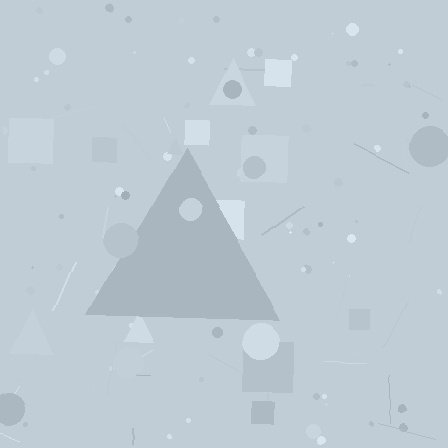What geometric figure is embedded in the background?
A triangle is embedded in the background.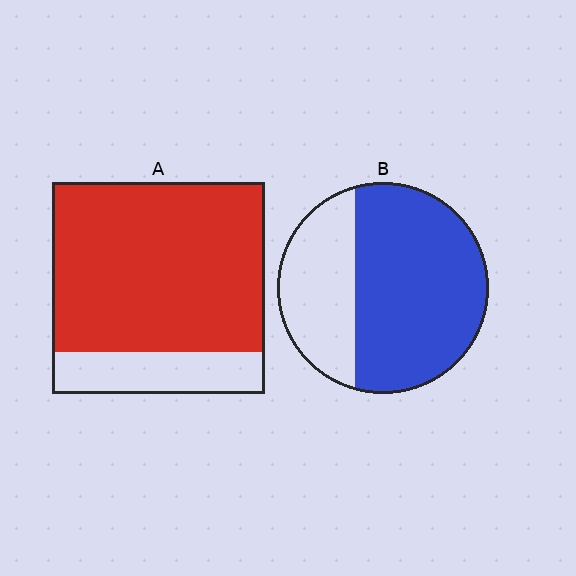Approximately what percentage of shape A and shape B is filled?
A is approximately 80% and B is approximately 65%.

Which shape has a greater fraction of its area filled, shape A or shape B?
Shape A.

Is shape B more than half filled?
Yes.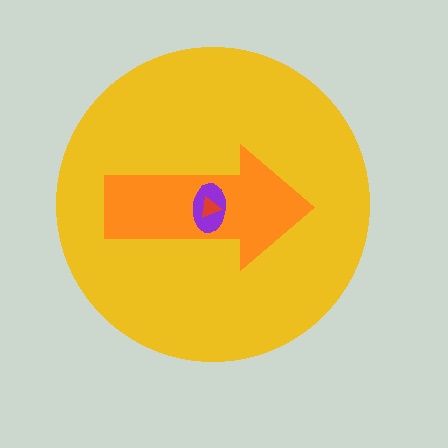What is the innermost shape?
The red triangle.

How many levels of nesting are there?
4.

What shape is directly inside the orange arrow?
The purple ellipse.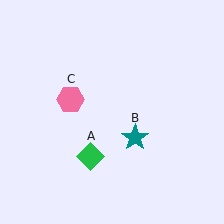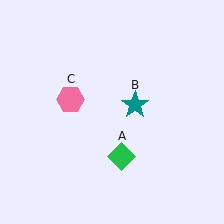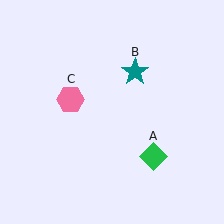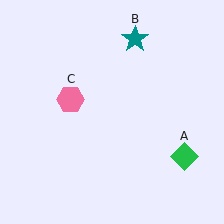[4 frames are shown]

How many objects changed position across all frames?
2 objects changed position: green diamond (object A), teal star (object B).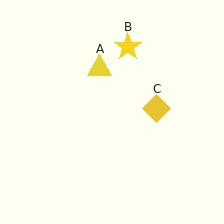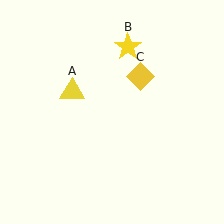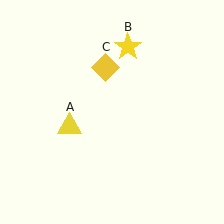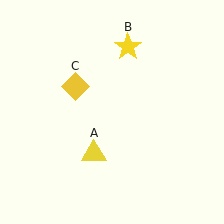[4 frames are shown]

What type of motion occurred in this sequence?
The yellow triangle (object A), yellow diamond (object C) rotated counterclockwise around the center of the scene.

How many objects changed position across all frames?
2 objects changed position: yellow triangle (object A), yellow diamond (object C).